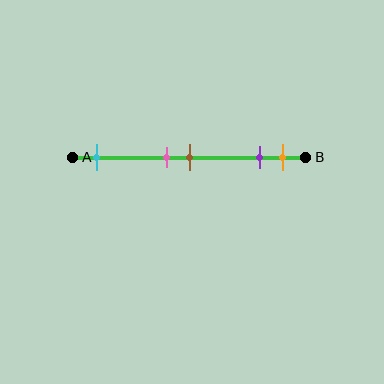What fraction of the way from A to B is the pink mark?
The pink mark is approximately 40% (0.4) of the way from A to B.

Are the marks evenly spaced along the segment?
No, the marks are not evenly spaced.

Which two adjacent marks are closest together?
The pink and brown marks are the closest adjacent pair.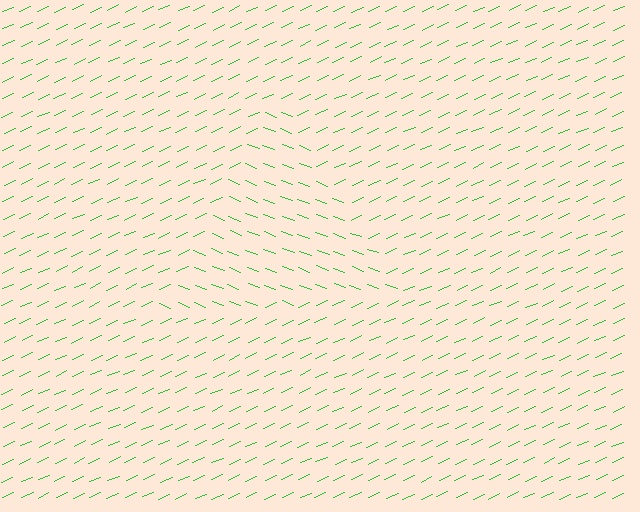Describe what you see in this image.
The image is filled with small green line segments. A triangle region in the image has lines oriented differently from the surrounding lines, creating a visible texture boundary.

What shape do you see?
I see a triangle.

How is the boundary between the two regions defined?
The boundary is defined purely by a change in line orientation (approximately 45 degrees difference). All lines are the same color and thickness.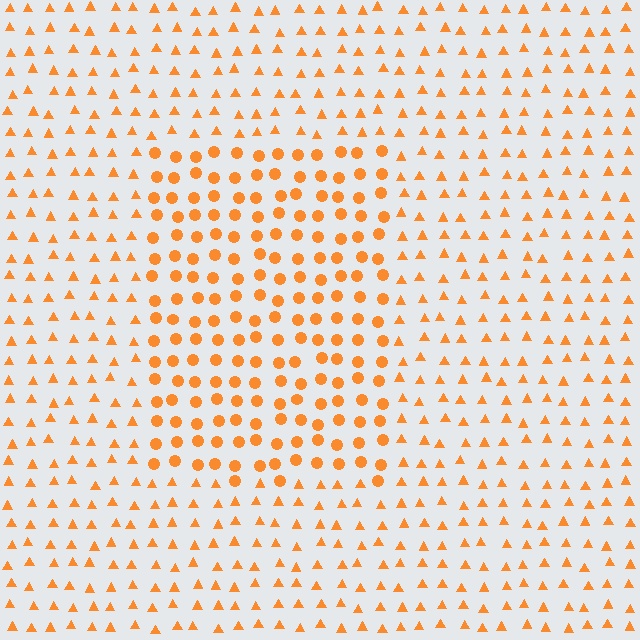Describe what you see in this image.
The image is filled with small orange elements arranged in a uniform grid. A rectangle-shaped region contains circles, while the surrounding area contains triangles. The boundary is defined purely by the change in element shape.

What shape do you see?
I see a rectangle.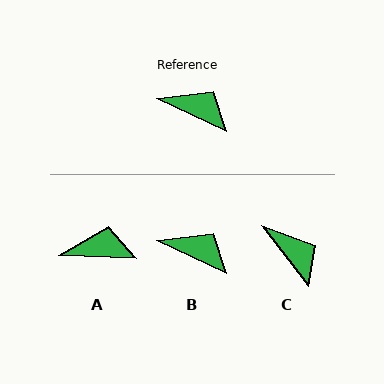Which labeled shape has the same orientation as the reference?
B.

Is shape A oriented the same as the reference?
No, it is off by about 23 degrees.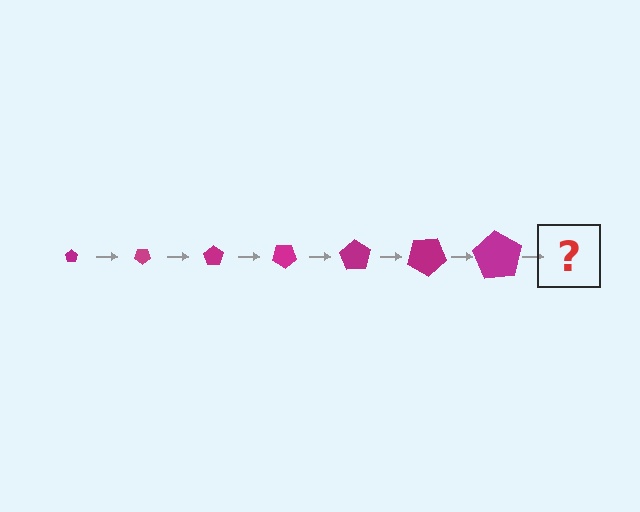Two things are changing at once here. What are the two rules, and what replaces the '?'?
The two rules are that the pentagon grows larger each step and it rotates 35 degrees each step. The '?' should be a pentagon, larger than the previous one and rotated 245 degrees from the start.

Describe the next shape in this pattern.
It should be a pentagon, larger than the previous one and rotated 245 degrees from the start.